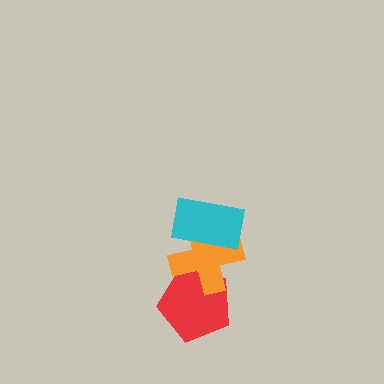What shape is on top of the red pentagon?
The orange cross is on top of the red pentagon.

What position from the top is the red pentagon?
The red pentagon is 3rd from the top.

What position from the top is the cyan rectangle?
The cyan rectangle is 1st from the top.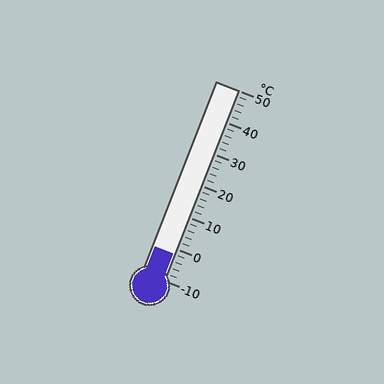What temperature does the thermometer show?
The thermometer shows approximately -2°C.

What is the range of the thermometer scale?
The thermometer scale ranges from -10°C to 50°C.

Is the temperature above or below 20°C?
The temperature is below 20°C.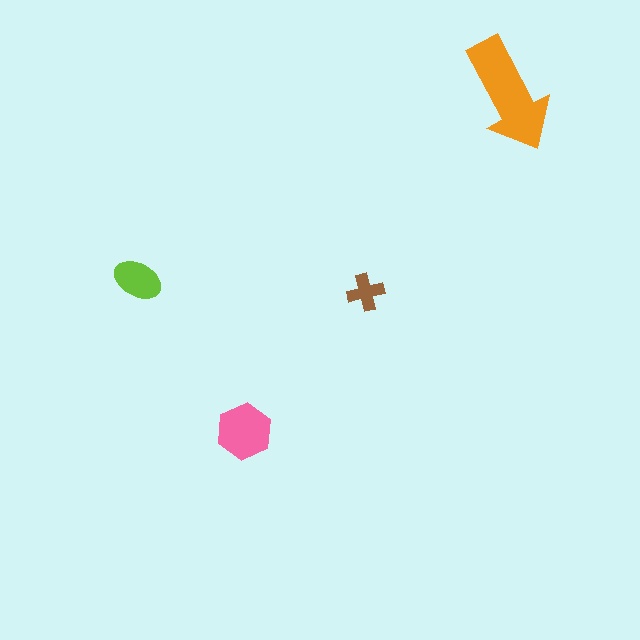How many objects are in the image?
There are 4 objects in the image.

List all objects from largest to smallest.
The orange arrow, the pink hexagon, the lime ellipse, the brown cross.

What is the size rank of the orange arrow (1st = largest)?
1st.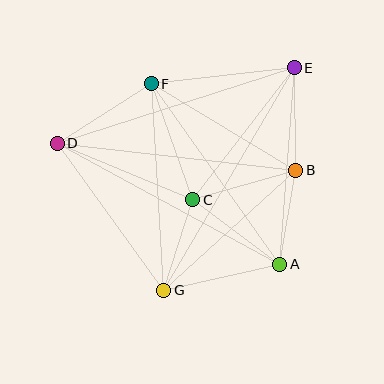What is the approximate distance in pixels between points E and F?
The distance between E and F is approximately 144 pixels.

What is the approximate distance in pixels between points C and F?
The distance between C and F is approximately 123 pixels.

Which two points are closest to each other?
Points C and G are closest to each other.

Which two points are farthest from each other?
Points E and G are farthest from each other.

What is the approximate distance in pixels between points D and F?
The distance between D and F is approximately 111 pixels.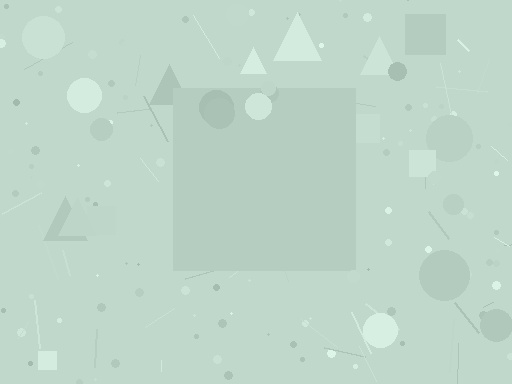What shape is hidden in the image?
A square is hidden in the image.